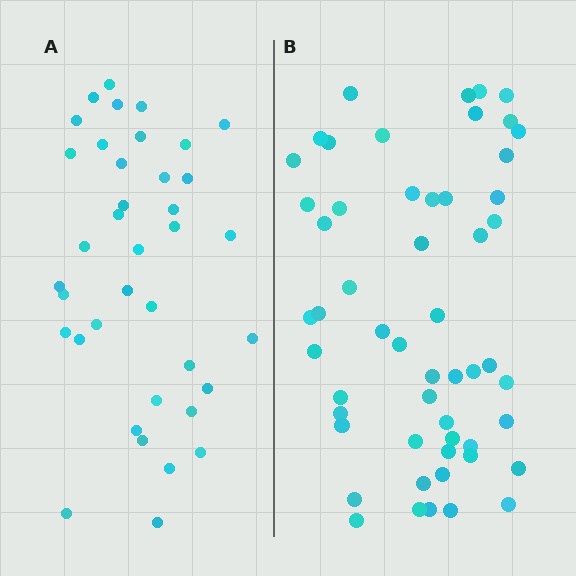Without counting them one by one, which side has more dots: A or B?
Region B (the right region) has more dots.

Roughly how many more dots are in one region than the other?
Region B has approximately 15 more dots than region A.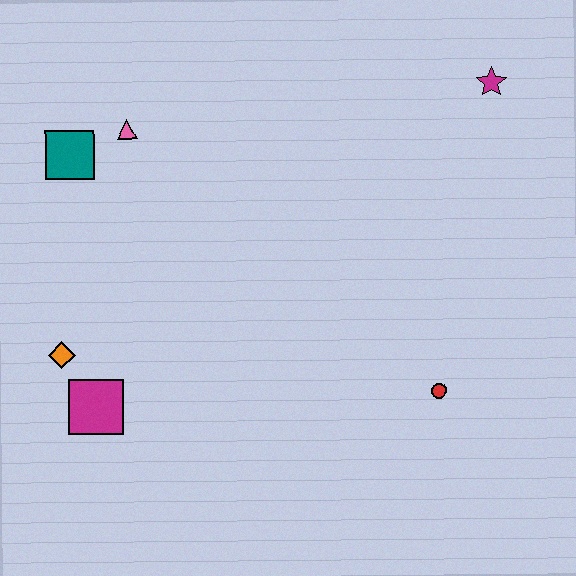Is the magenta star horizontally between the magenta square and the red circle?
No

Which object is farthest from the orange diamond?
The magenta star is farthest from the orange diamond.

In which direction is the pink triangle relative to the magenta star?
The pink triangle is to the left of the magenta star.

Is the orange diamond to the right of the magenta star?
No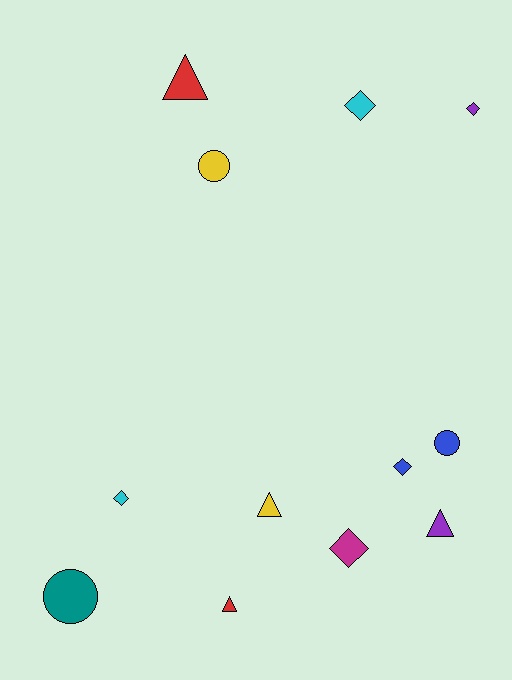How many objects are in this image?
There are 12 objects.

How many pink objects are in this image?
There are no pink objects.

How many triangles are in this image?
There are 4 triangles.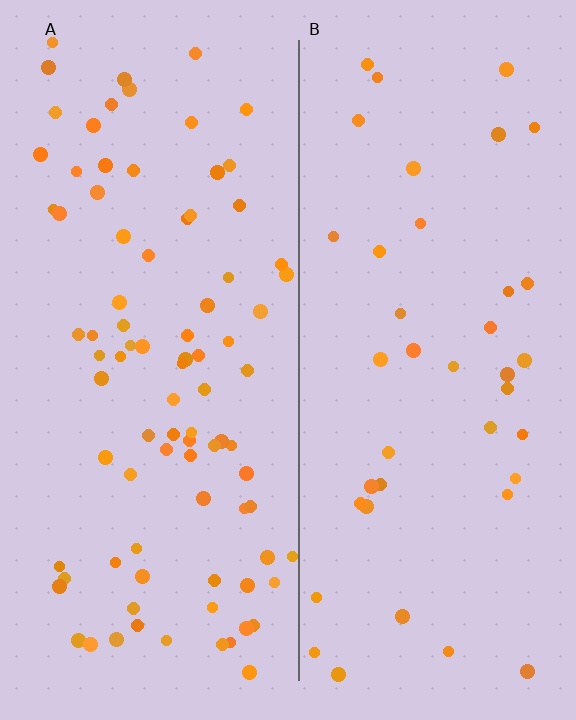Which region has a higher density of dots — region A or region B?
A (the left).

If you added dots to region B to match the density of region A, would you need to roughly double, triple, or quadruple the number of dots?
Approximately double.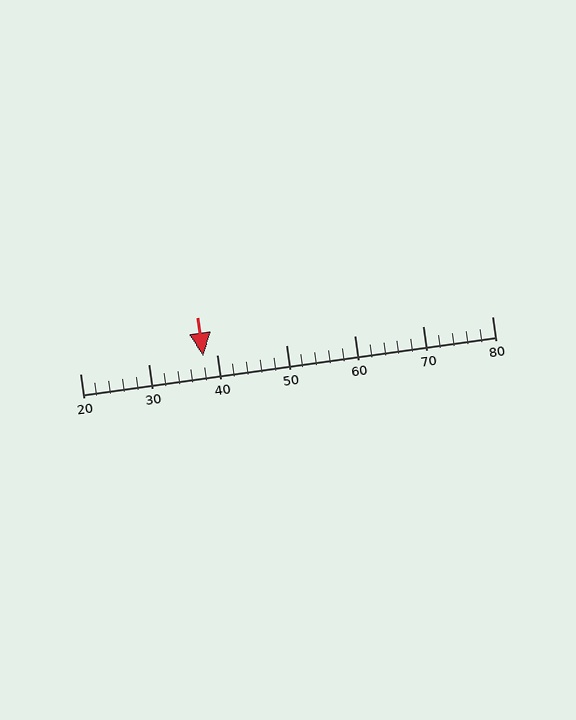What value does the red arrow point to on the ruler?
The red arrow points to approximately 38.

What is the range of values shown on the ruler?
The ruler shows values from 20 to 80.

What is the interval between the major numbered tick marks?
The major tick marks are spaced 10 units apart.